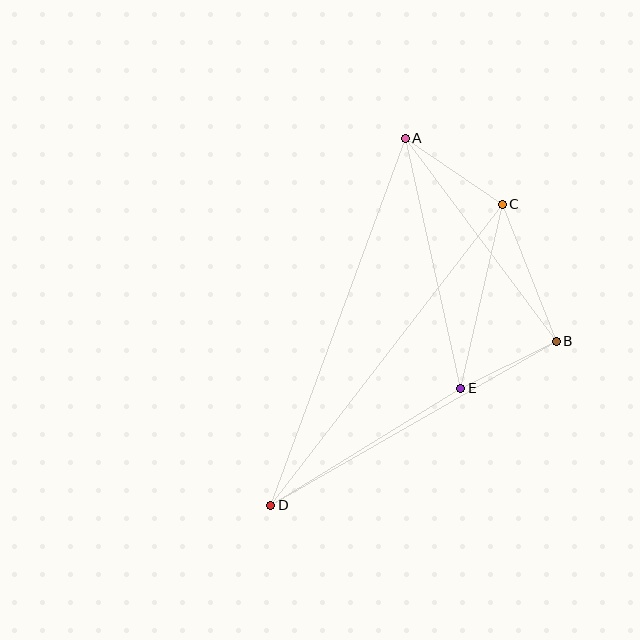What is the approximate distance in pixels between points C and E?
The distance between C and E is approximately 188 pixels.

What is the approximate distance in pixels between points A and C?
The distance between A and C is approximately 118 pixels.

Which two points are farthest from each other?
Points A and D are farthest from each other.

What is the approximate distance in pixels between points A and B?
The distance between A and B is approximately 253 pixels.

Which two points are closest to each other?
Points B and E are closest to each other.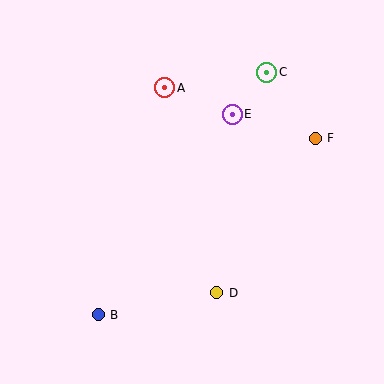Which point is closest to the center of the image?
Point E at (232, 114) is closest to the center.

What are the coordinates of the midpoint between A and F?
The midpoint between A and F is at (240, 113).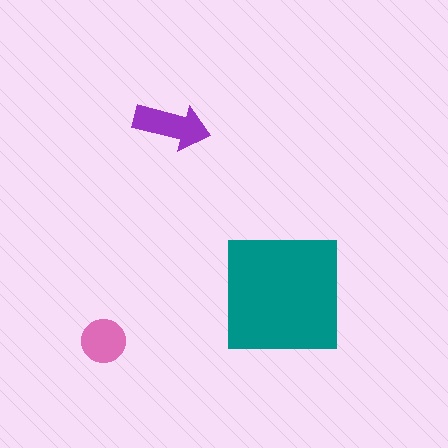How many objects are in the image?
There are 3 objects in the image.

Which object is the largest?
The teal square.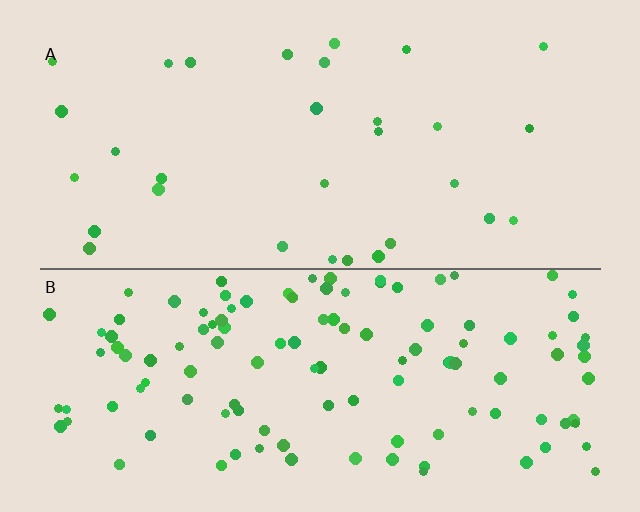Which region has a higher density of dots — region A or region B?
B (the bottom).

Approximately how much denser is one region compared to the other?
Approximately 3.8× — region B over region A.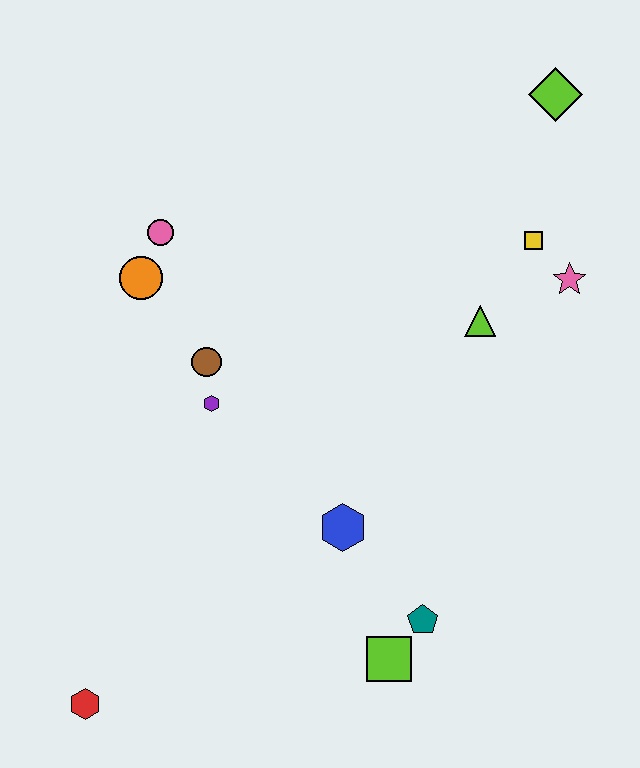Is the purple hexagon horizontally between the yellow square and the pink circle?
Yes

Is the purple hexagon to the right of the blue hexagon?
No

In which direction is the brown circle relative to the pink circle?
The brown circle is below the pink circle.